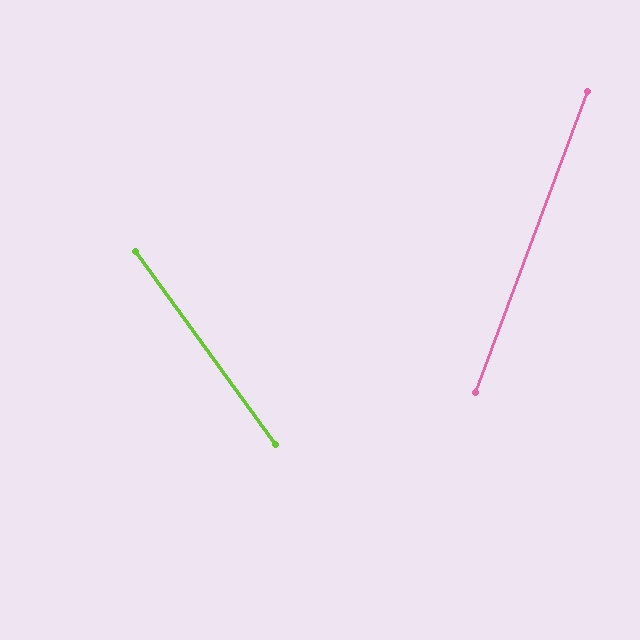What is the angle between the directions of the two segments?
Approximately 56 degrees.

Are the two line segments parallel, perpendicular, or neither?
Neither parallel nor perpendicular — they differ by about 56°.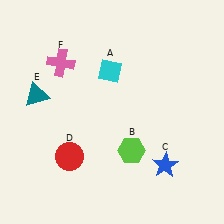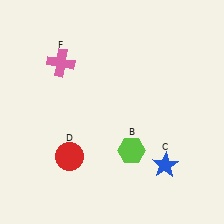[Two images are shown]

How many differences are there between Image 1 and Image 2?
There are 2 differences between the two images.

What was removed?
The teal triangle (E), the cyan diamond (A) were removed in Image 2.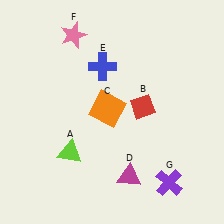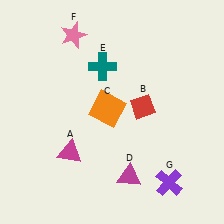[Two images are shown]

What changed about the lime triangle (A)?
In Image 1, A is lime. In Image 2, it changed to magenta.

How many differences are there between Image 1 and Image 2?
There are 2 differences between the two images.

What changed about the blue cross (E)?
In Image 1, E is blue. In Image 2, it changed to teal.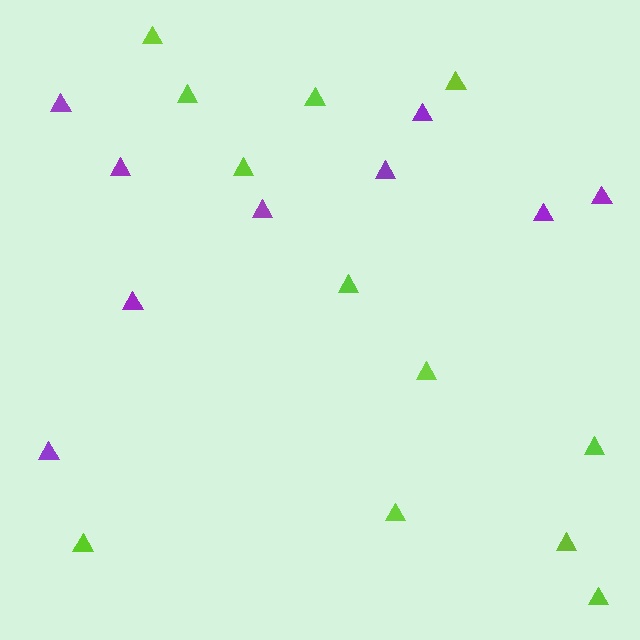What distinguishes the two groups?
There are 2 groups: one group of purple triangles (9) and one group of lime triangles (12).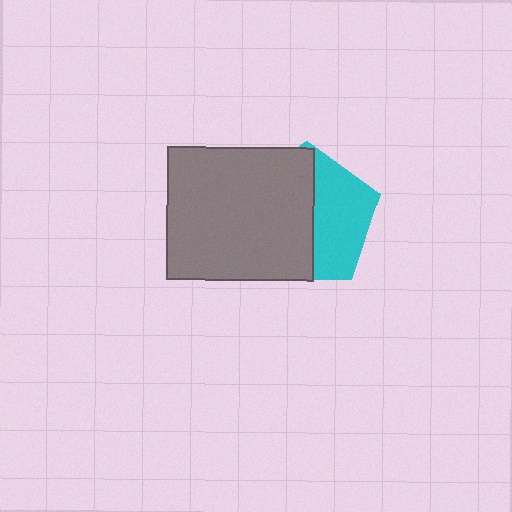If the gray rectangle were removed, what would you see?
You would see the complete cyan pentagon.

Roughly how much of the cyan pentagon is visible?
A small part of it is visible (roughly 44%).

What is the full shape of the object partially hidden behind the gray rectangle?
The partially hidden object is a cyan pentagon.